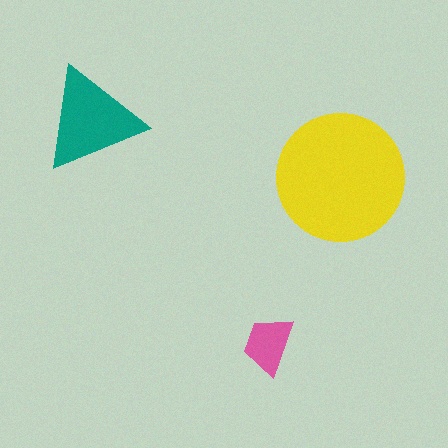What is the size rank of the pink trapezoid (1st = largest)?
3rd.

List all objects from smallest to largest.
The pink trapezoid, the teal triangle, the yellow circle.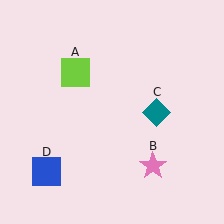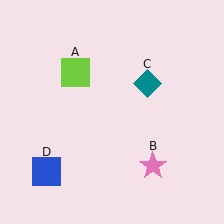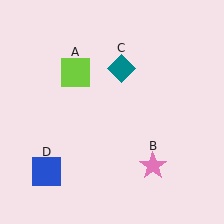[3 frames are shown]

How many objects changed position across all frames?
1 object changed position: teal diamond (object C).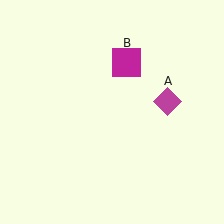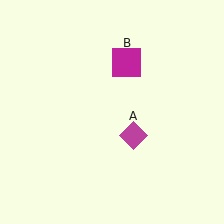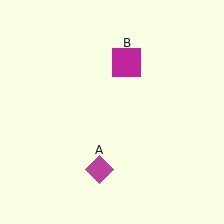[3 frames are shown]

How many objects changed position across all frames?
1 object changed position: magenta diamond (object A).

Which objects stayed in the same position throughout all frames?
Magenta square (object B) remained stationary.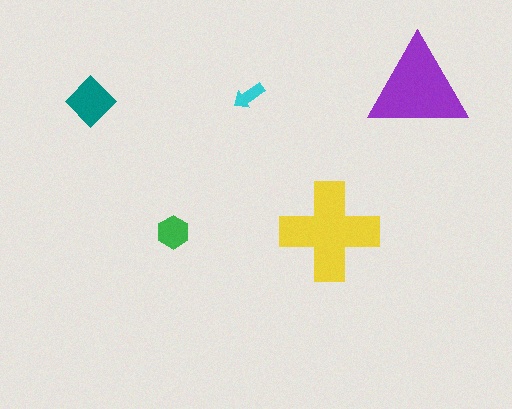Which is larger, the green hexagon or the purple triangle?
The purple triangle.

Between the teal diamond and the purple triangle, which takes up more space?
The purple triangle.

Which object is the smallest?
The cyan arrow.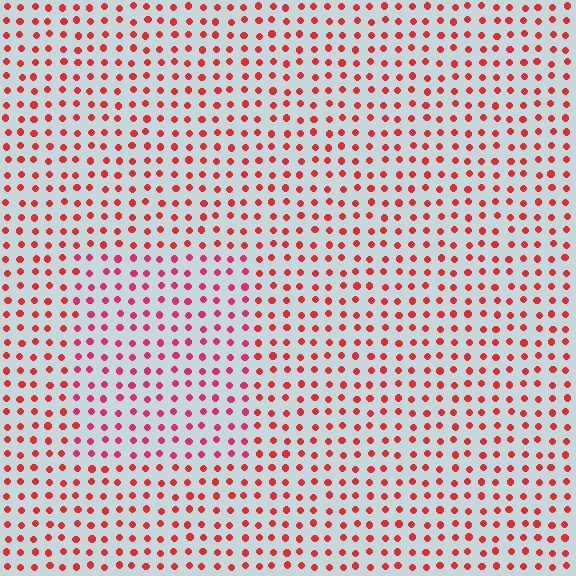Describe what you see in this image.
The image is filled with small red elements in a uniform arrangement. A rectangle-shaped region is visible where the elements are tinted to a slightly different hue, forming a subtle color boundary.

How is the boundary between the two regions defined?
The boundary is defined purely by a slight shift in hue (about 22 degrees). Spacing, size, and orientation are identical on both sides.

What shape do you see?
I see a rectangle.